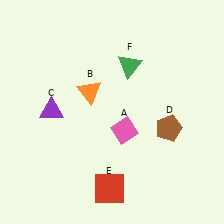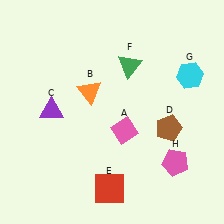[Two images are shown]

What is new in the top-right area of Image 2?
A cyan hexagon (G) was added in the top-right area of Image 2.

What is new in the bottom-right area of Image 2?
A pink pentagon (H) was added in the bottom-right area of Image 2.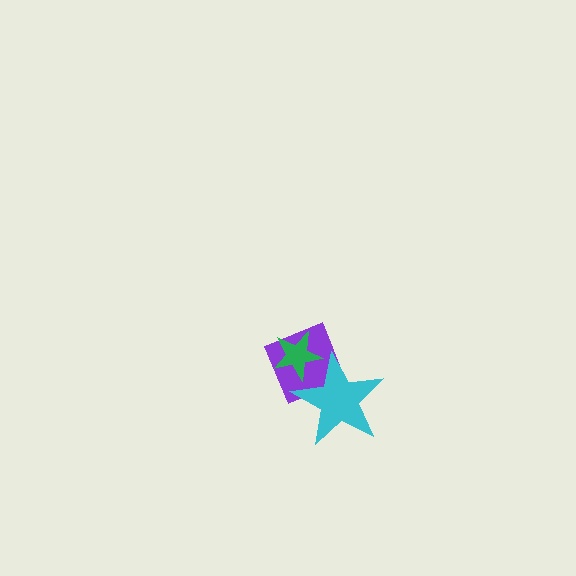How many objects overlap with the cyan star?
2 objects overlap with the cyan star.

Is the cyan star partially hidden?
No, no other shape covers it.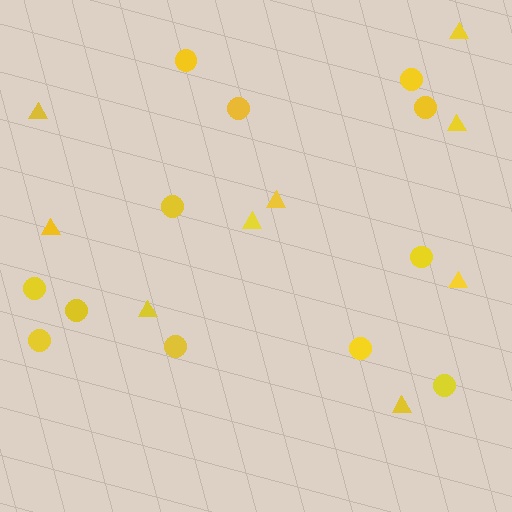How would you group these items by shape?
There are 2 groups: one group of circles (12) and one group of triangles (9).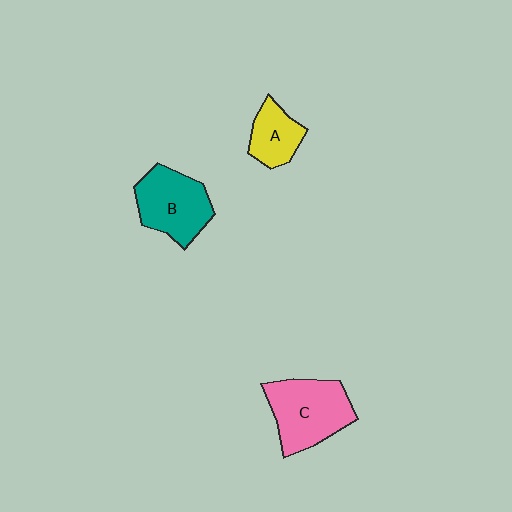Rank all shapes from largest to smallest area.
From largest to smallest: C (pink), B (teal), A (yellow).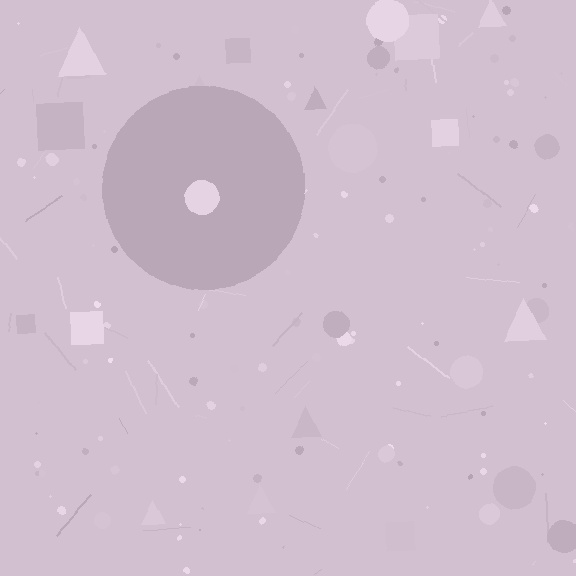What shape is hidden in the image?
A circle is hidden in the image.